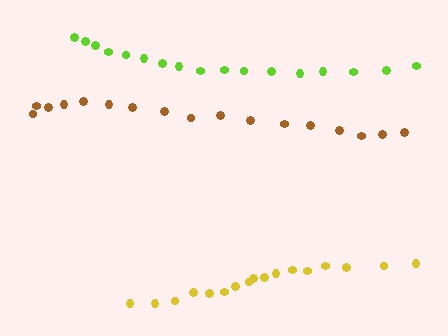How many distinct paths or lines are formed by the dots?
There are 3 distinct paths.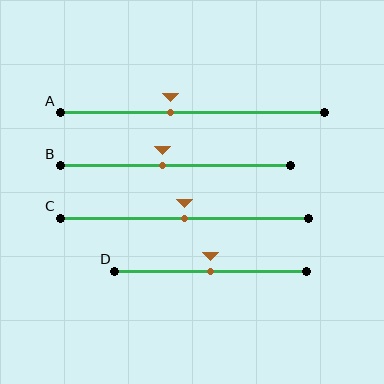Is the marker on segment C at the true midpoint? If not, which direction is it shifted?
Yes, the marker on segment C is at the true midpoint.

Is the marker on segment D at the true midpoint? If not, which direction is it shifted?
Yes, the marker on segment D is at the true midpoint.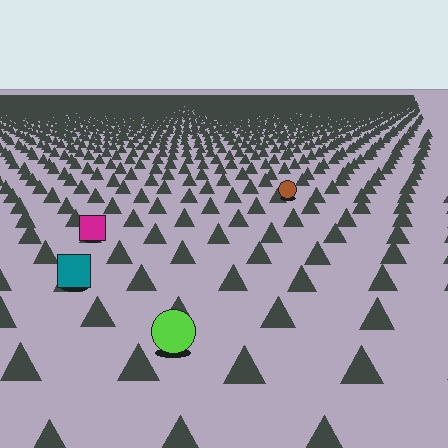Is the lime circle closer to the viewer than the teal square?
Yes. The lime circle is closer — you can tell from the texture gradient: the ground texture is coarser near it.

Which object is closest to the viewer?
The lime circle is closest. The texture marks near it are larger and more spread out.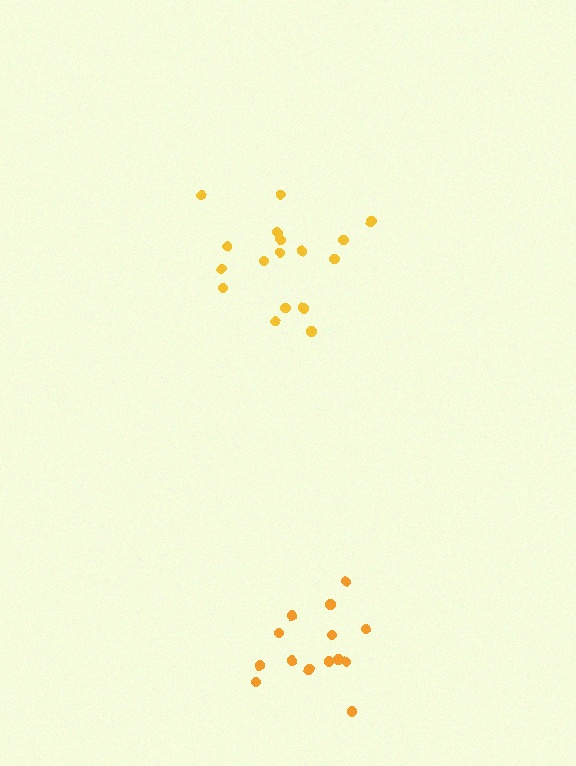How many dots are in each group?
Group 1: 14 dots, Group 2: 17 dots (31 total).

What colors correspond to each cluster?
The clusters are colored: orange, yellow.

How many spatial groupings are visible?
There are 2 spatial groupings.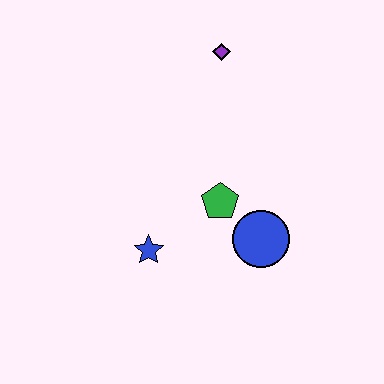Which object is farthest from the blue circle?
The purple diamond is farthest from the blue circle.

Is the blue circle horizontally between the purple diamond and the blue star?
No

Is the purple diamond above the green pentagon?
Yes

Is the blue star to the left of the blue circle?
Yes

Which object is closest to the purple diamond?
The green pentagon is closest to the purple diamond.